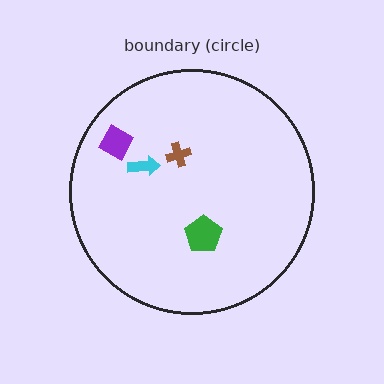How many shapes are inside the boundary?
4 inside, 0 outside.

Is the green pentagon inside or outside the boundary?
Inside.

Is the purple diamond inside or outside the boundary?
Inside.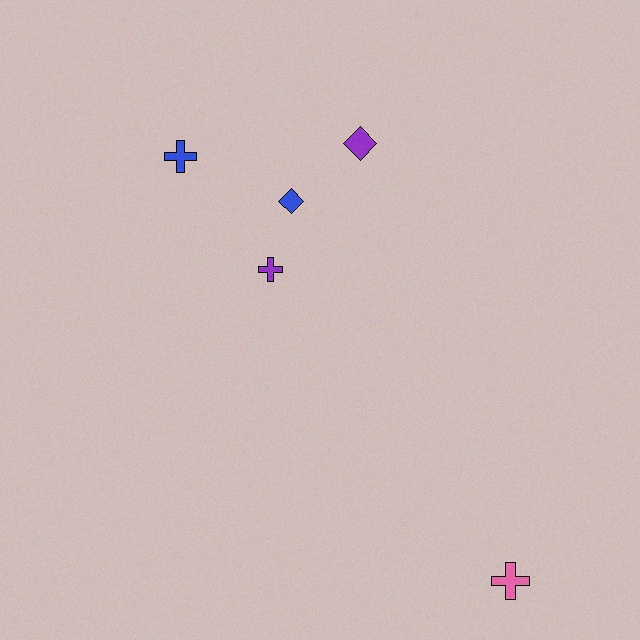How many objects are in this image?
There are 5 objects.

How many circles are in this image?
There are no circles.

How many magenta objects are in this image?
There are no magenta objects.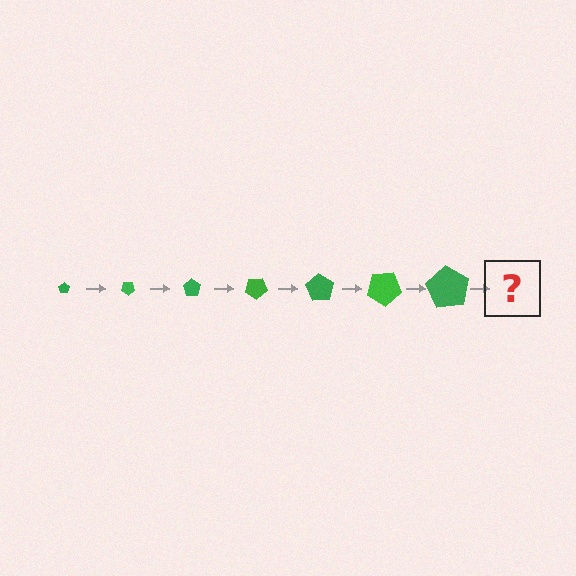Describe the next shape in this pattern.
It should be a pentagon, larger than the previous one and rotated 245 degrees from the start.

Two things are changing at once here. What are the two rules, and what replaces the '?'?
The two rules are that the pentagon grows larger each step and it rotates 35 degrees each step. The '?' should be a pentagon, larger than the previous one and rotated 245 degrees from the start.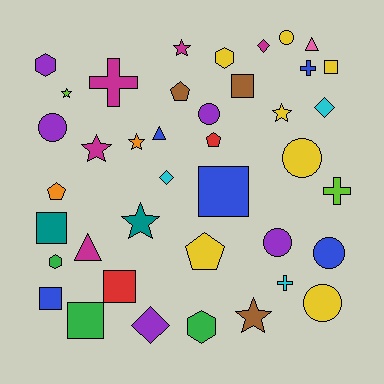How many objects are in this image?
There are 40 objects.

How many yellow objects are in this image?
There are 7 yellow objects.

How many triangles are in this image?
There are 3 triangles.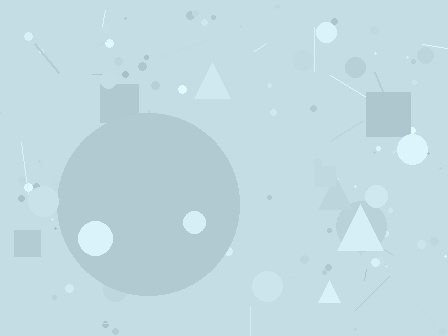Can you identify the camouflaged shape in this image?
The camouflaged shape is a circle.